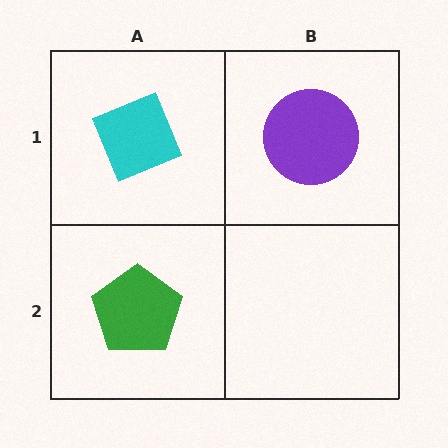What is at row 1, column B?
A purple circle.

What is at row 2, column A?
A green pentagon.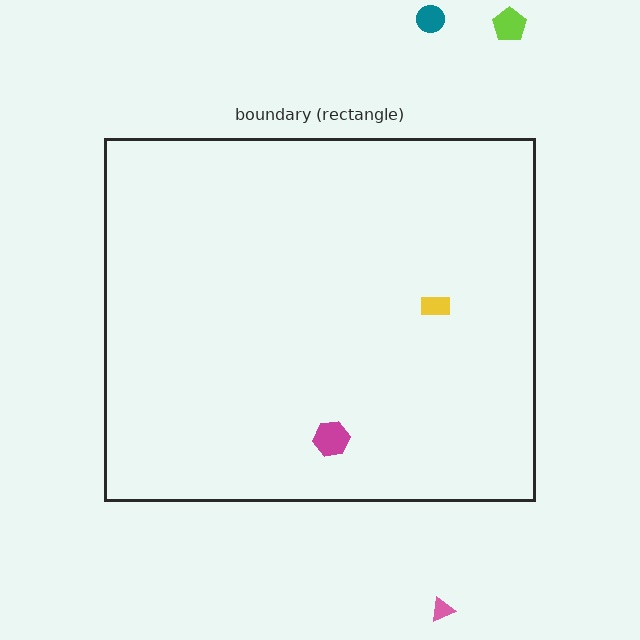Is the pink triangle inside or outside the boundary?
Outside.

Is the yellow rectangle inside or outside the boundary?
Inside.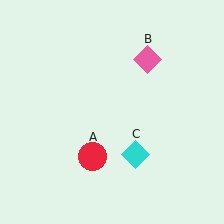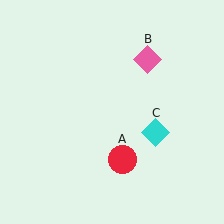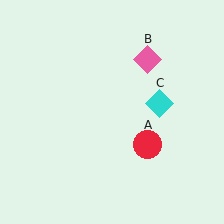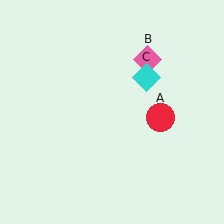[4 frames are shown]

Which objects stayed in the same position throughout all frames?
Pink diamond (object B) remained stationary.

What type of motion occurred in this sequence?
The red circle (object A), cyan diamond (object C) rotated counterclockwise around the center of the scene.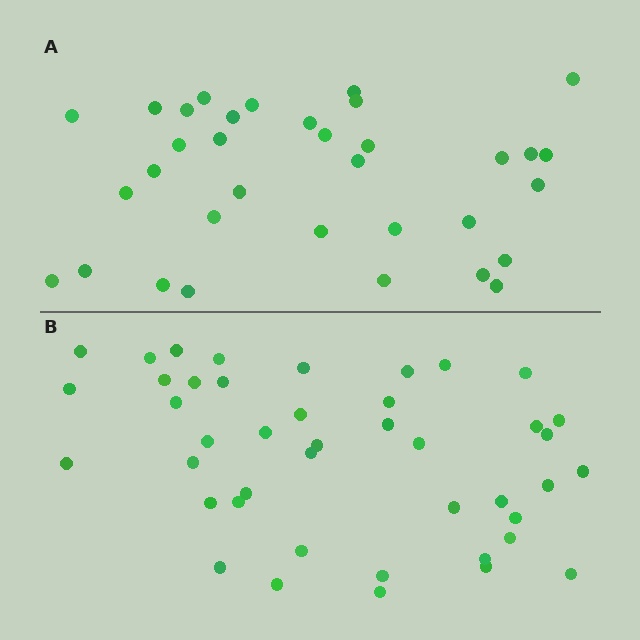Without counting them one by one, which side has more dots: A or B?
Region B (the bottom region) has more dots.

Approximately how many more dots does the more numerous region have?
Region B has roughly 8 or so more dots than region A.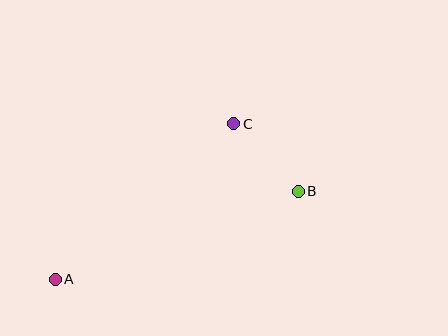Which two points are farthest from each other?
Points A and B are farthest from each other.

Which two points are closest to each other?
Points B and C are closest to each other.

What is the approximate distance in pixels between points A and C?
The distance between A and C is approximately 237 pixels.